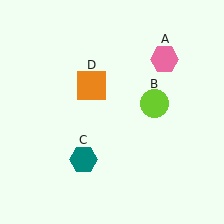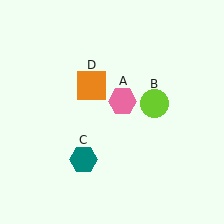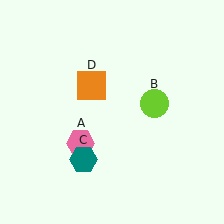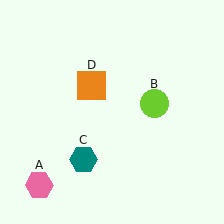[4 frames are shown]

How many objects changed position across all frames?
1 object changed position: pink hexagon (object A).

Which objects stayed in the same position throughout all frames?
Lime circle (object B) and teal hexagon (object C) and orange square (object D) remained stationary.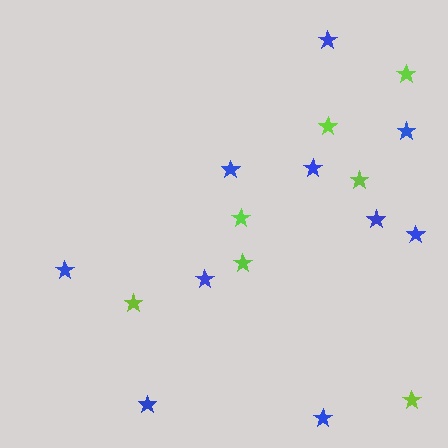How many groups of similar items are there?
There are 2 groups: one group of lime stars (7) and one group of blue stars (10).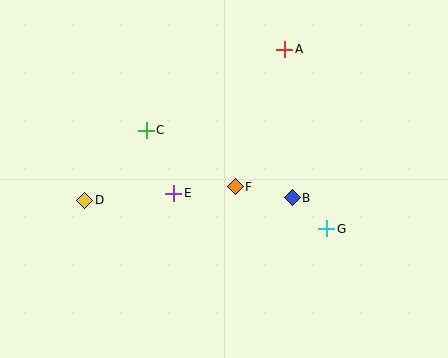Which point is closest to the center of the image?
Point F at (235, 187) is closest to the center.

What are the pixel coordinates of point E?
Point E is at (174, 193).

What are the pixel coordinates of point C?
Point C is at (146, 130).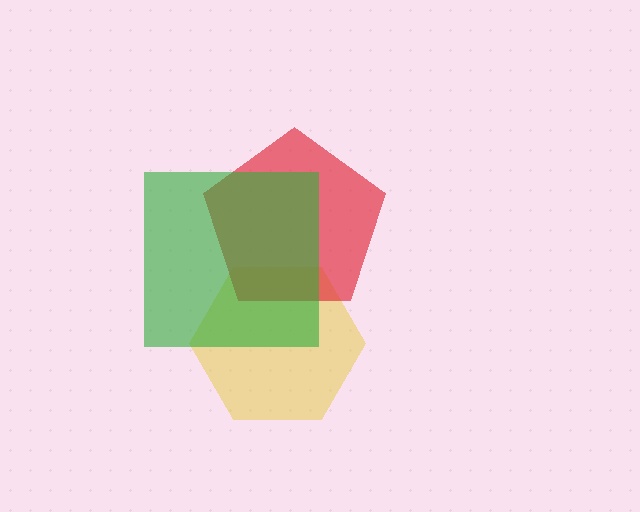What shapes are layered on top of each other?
The layered shapes are: a yellow hexagon, a red pentagon, a green square.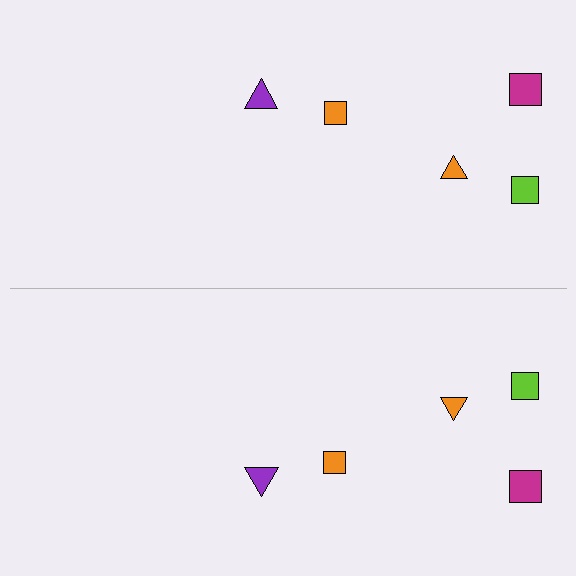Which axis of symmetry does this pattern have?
The pattern has a horizontal axis of symmetry running through the center of the image.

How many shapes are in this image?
There are 10 shapes in this image.